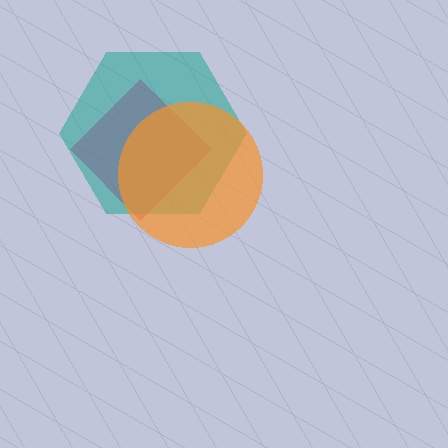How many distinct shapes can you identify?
There are 3 distinct shapes: a magenta diamond, a teal hexagon, an orange circle.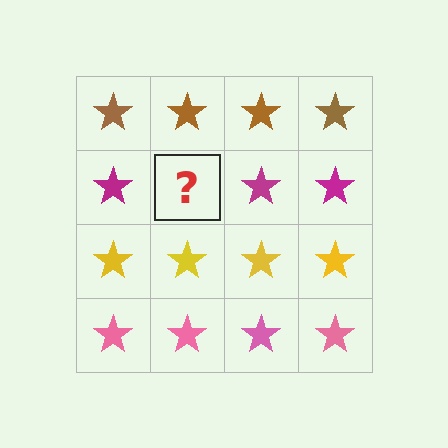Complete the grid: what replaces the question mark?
The question mark should be replaced with a magenta star.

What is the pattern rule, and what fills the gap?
The rule is that each row has a consistent color. The gap should be filled with a magenta star.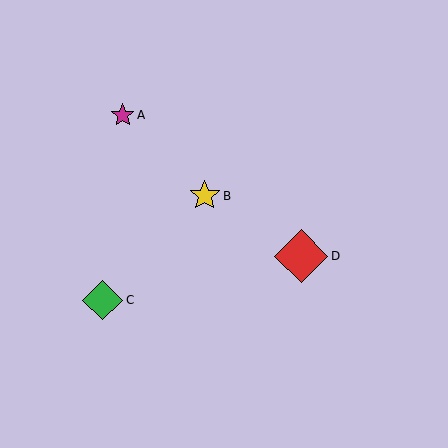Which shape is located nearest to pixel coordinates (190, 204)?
The yellow star (labeled B) at (205, 196) is nearest to that location.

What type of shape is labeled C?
Shape C is a green diamond.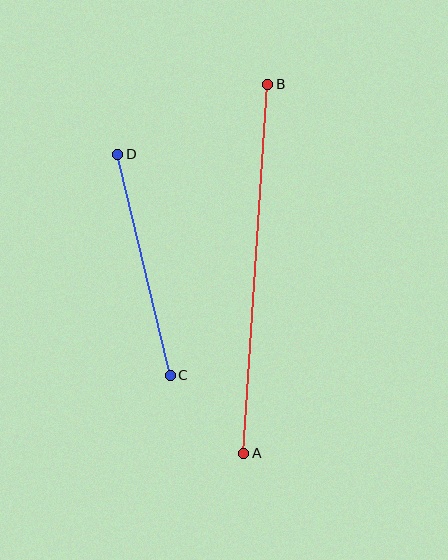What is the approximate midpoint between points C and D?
The midpoint is at approximately (144, 265) pixels.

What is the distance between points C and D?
The distance is approximately 227 pixels.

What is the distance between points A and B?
The distance is approximately 370 pixels.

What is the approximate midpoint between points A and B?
The midpoint is at approximately (256, 269) pixels.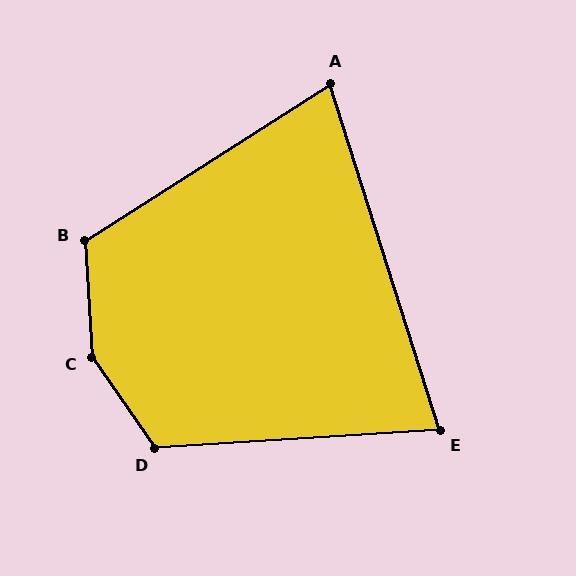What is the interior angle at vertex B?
Approximately 119 degrees (obtuse).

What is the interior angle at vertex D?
Approximately 121 degrees (obtuse).